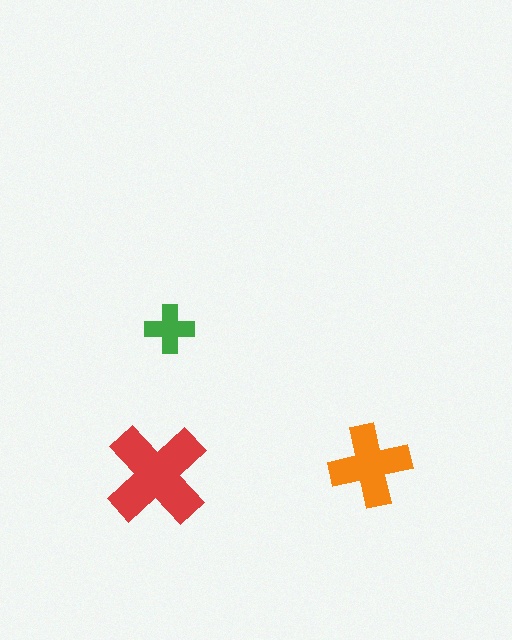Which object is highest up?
The green cross is topmost.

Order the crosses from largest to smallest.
the red one, the orange one, the green one.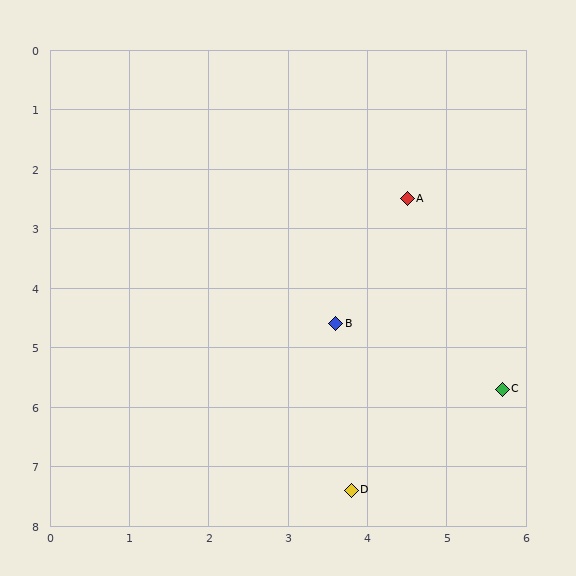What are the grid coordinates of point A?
Point A is at approximately (4.5, 2.5).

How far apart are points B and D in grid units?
Points B and D are about 2.8 grid units apart.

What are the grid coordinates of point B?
Point B is at approximately (3.6, 4.6).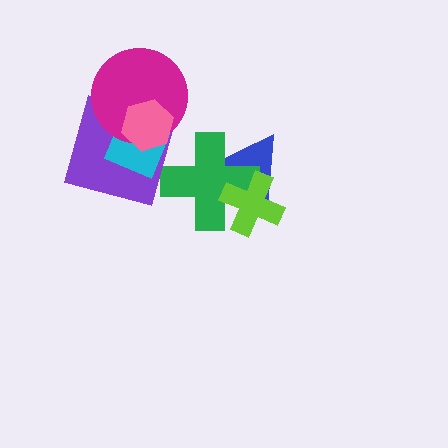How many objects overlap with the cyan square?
3 objects overlap with the cyan square.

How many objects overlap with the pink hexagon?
3 objects overlap with the pink hexagon.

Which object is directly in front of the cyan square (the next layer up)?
The magenta circle is directly in front of the cyan square.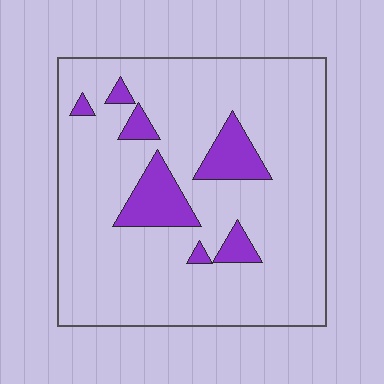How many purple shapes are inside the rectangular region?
7.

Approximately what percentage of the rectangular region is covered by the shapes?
Approximately 15%.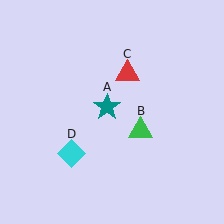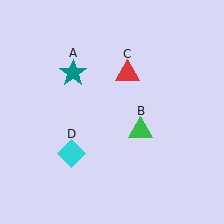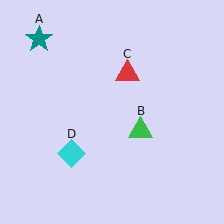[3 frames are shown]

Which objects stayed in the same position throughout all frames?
Green triangle (object B) and red triangle (object C) and cyan diamond (object D) remained stationary.